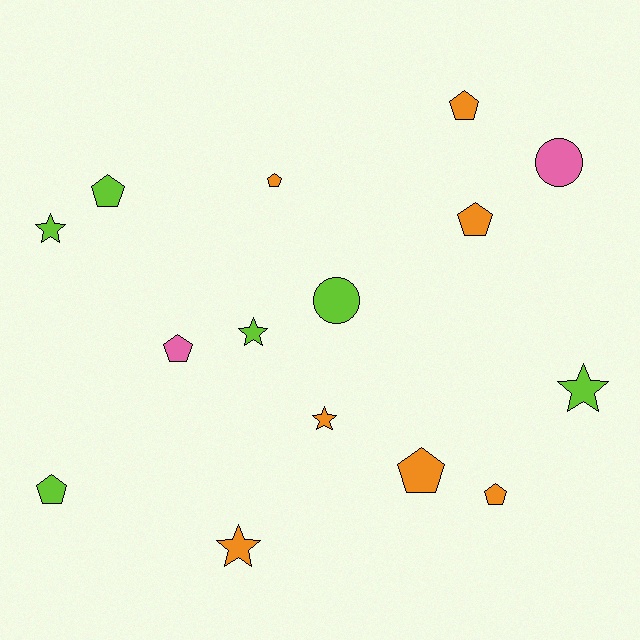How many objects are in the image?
There are 15 objects.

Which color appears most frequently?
Orange, with 7 objects.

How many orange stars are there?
There are 2 orange stars.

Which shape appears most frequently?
Pentagon, with 8 objects.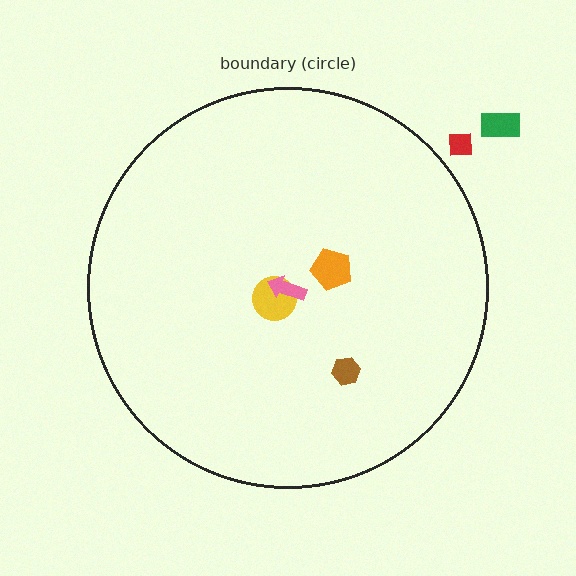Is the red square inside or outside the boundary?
Outside.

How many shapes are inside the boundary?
4 inside, 2 outside.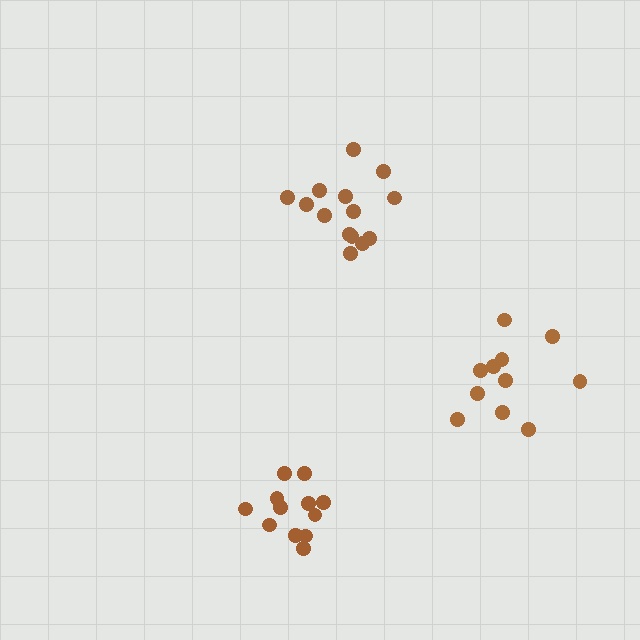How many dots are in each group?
Group 1: 12 dots, Group 2: 14 dots, Group 3: 11 dots (37 total).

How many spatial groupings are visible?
There are 3 spatial groupings.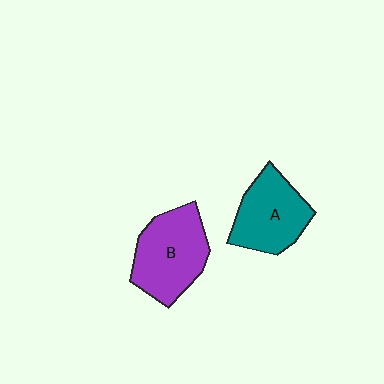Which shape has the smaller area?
Shape A (teal).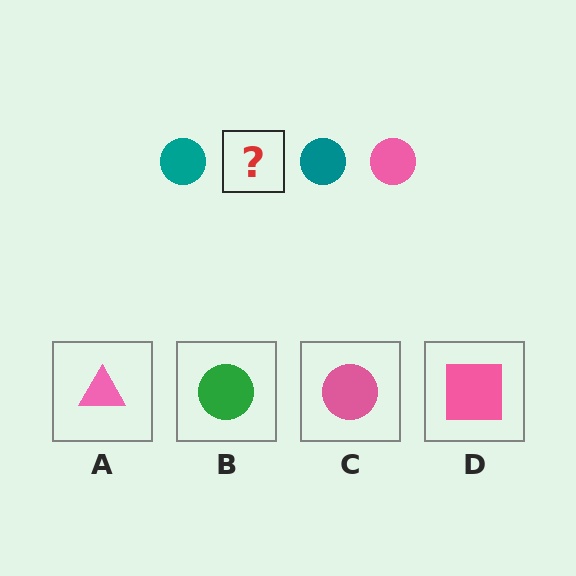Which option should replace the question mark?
Option C.